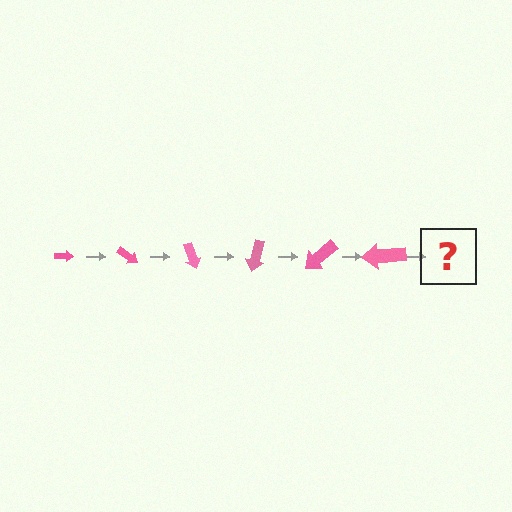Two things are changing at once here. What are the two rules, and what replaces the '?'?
The two rules are that the arrow grows larger each step and it rotates 35 degrees each step. The '?' should be an arrow, larger than the previous one and rotated 210 degrees from the start.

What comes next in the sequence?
The next element should be an arrow, larger than the previous one and rotated 210 degrees from the start.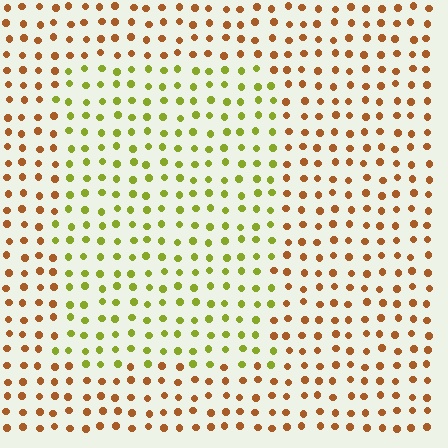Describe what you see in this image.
The image is filled with small brown elements in a uniform arrangement. A rectangle-shaped region is visible where the elements are tinted to a slightly different hue, forming a subtle color boundary.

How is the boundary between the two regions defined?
The boundary is defined purely by a slight shift in hue (about 52 degrees). Spacing, size, and orientation are identical on both sides.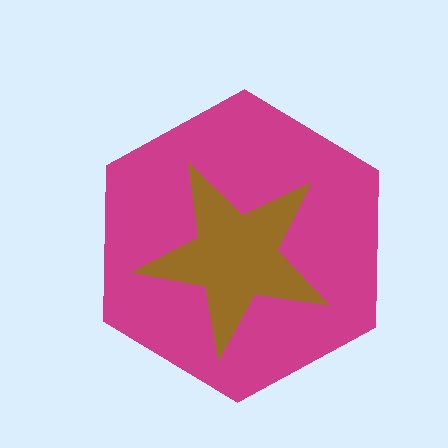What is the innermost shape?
The brown star.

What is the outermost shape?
The magenta hexagon.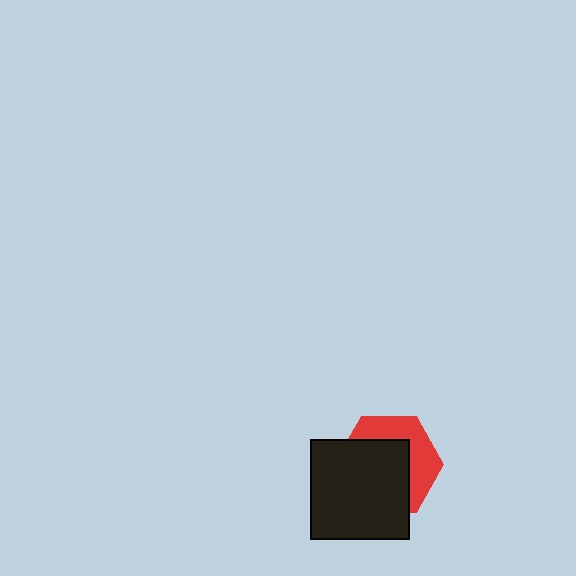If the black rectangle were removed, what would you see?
You would see the complete red hexagon.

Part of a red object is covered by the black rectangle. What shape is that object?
It is a hexagon.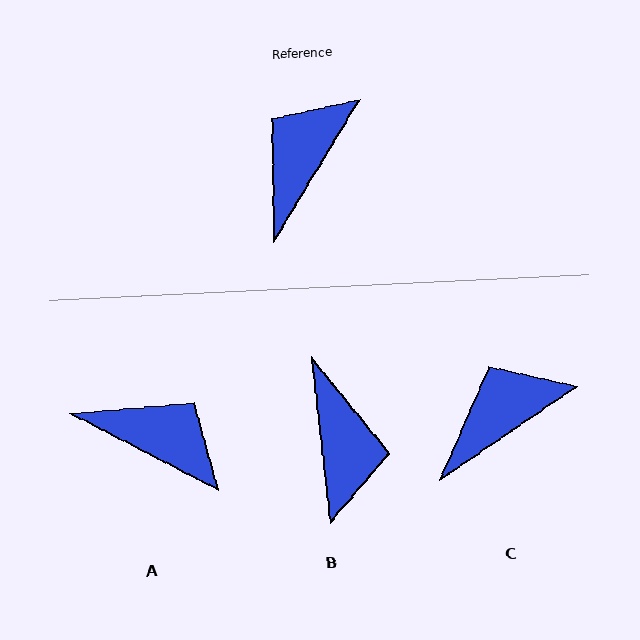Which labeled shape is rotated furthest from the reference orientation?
B, about 142 degrees away.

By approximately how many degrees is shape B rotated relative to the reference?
Approximately 142 degrees clockwise.